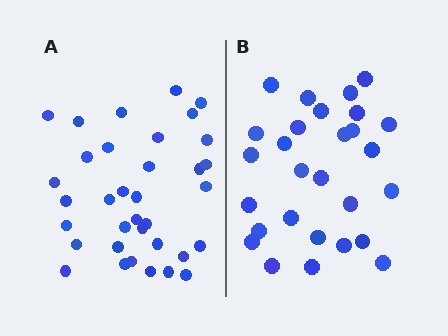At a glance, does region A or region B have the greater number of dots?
Region A (the left region) has more dots.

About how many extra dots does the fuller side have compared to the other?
Region A has roughly 8 or so more dots than region B.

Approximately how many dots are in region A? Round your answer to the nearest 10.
About 40 dots. (The exact count is 35, which rounds to 40.)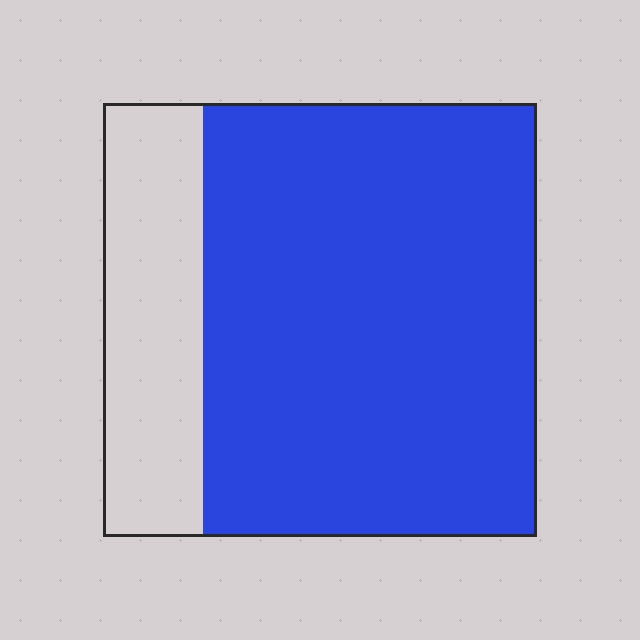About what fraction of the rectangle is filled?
About three quarters (3/4).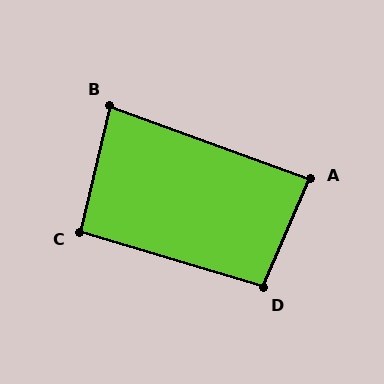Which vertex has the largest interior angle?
D, at approximately 97 degrees.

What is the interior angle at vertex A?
Approximately 86 degrees (approximately right).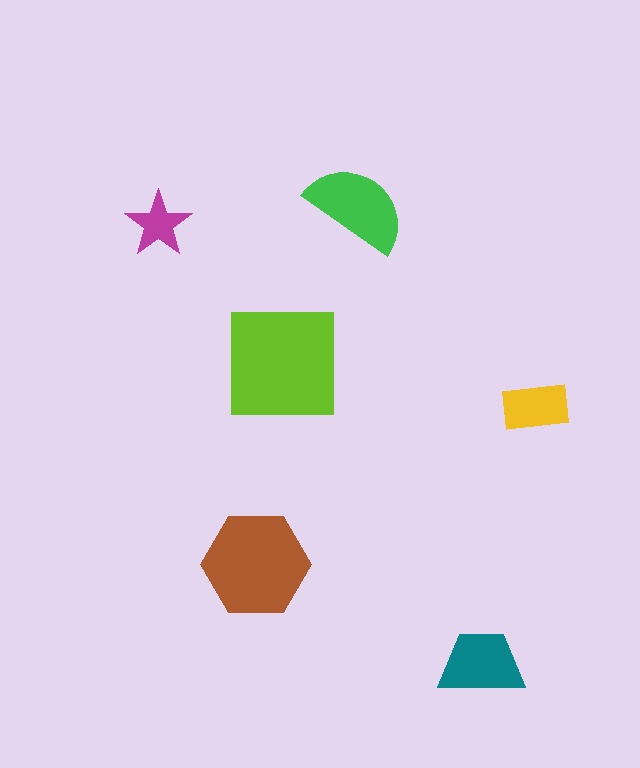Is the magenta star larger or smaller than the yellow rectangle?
Smaller.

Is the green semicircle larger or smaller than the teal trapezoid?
Larger.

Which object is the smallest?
The magenta star.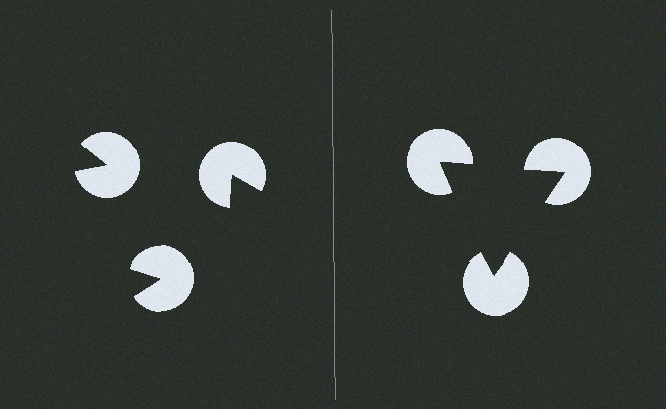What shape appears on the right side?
An illusory triangle.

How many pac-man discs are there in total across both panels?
6 — 3 on each side.